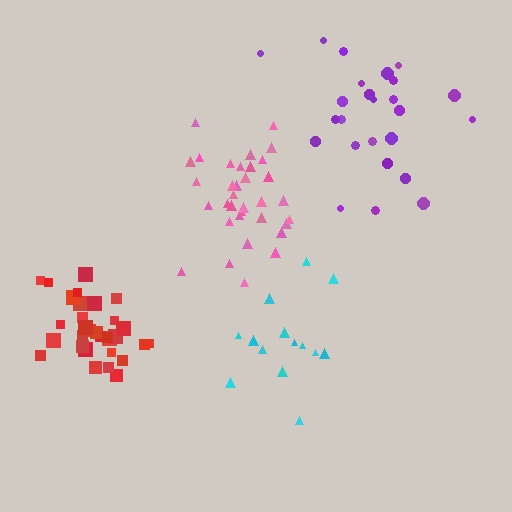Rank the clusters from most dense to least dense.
red, pink, purple, cyan.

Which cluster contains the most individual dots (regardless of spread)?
Pink (34).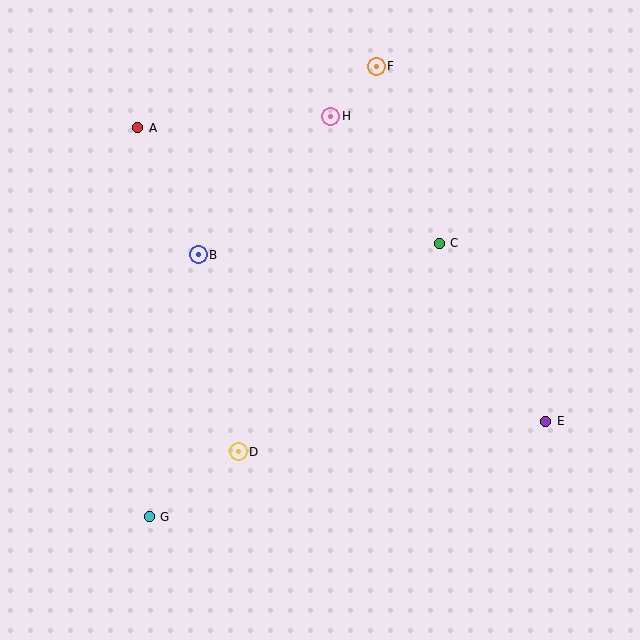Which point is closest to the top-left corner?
Point A is closest to the top-left corner.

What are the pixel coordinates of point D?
Point D is at (238, 452).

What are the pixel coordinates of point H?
Point H is at (331, 116).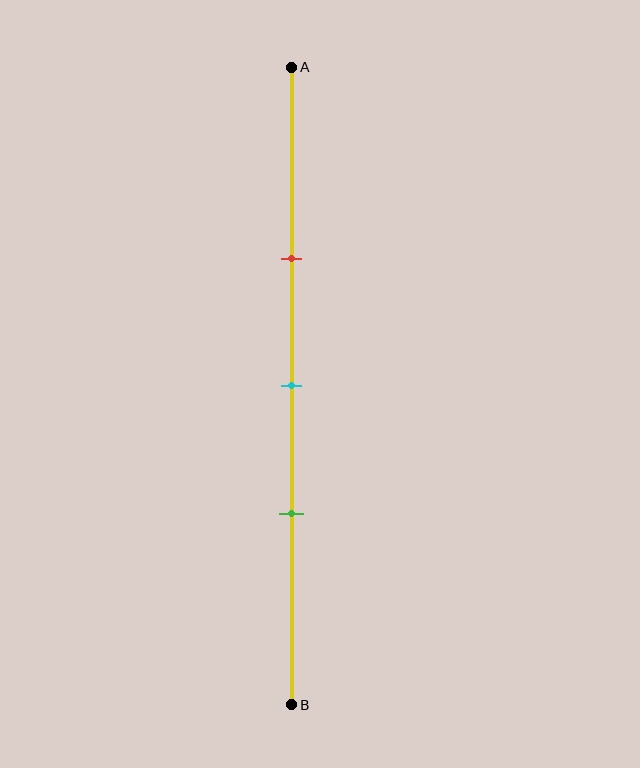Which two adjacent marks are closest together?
The cyan and green marks are the closest adjacent pair.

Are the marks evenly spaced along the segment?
Yes, the marks are approximately evenly spaced.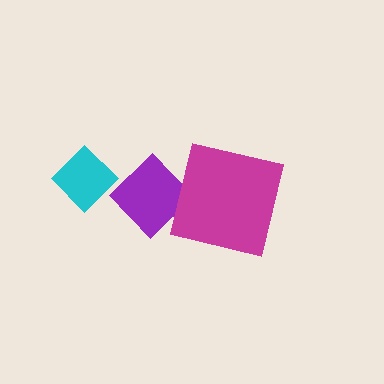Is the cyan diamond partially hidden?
No, no other shape covers it.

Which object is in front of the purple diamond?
The magenta square is in front of the purple diamond.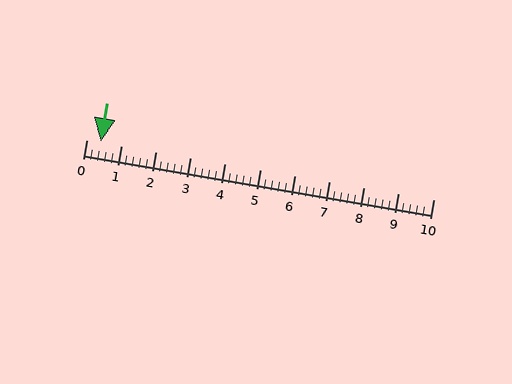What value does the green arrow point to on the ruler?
The green arrow points to approximately 0.4.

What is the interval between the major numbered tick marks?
The major tick marks are spaced 1 units apart.